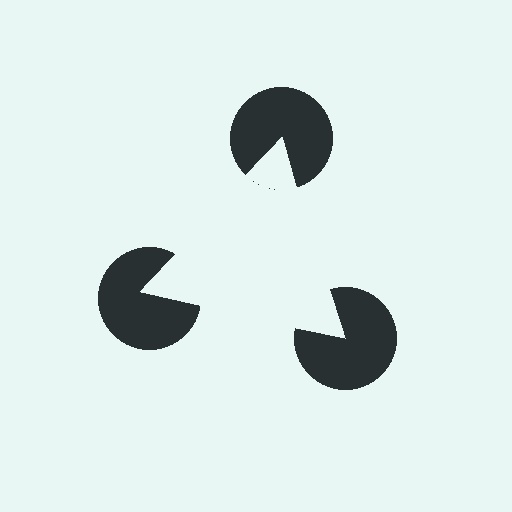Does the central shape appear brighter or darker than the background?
It typically appears slightly brighter than the background, even though no actual brightness change is drawn.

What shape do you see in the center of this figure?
An illusory triangle — its edges are inferred from the aligned wedge cuts in the pac-man discs, not physically drawn.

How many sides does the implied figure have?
3 sides.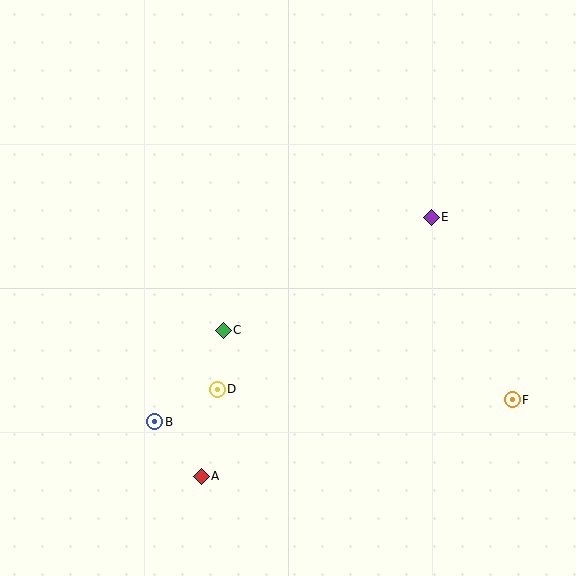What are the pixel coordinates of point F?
Point F is at (512, 400).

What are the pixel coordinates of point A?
Point A is at (201, 476).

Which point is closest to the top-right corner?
Point E is closest to the top-right corner.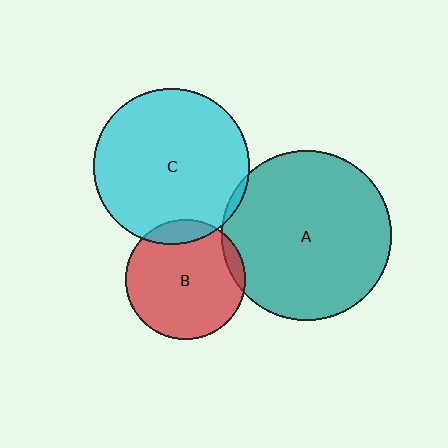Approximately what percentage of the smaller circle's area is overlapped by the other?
Approximately 10%.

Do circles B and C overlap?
Yes.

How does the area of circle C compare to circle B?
Approximately 1.7 times.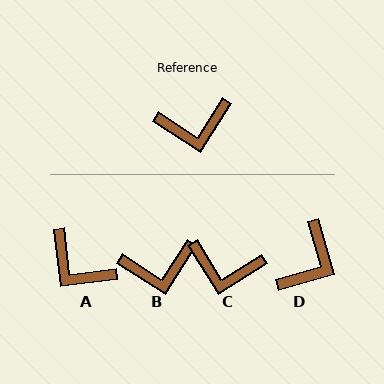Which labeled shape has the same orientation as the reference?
B.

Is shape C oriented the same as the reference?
No, it is off by about 25 degrees.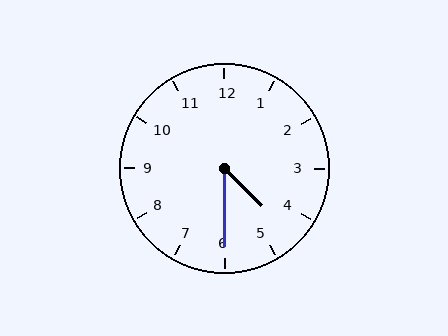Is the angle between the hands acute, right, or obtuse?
It is acute.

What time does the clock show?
4:30.